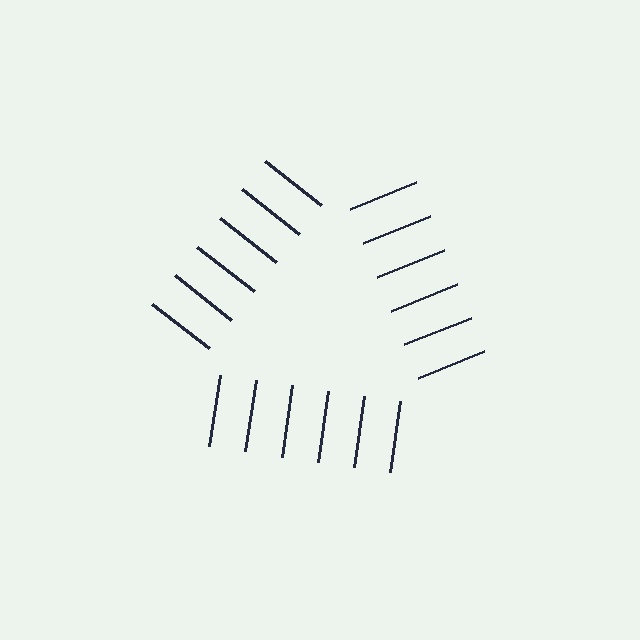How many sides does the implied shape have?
3 sides — the line-ends trace a triangle.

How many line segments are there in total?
18 — 6 along each of the 3 edges.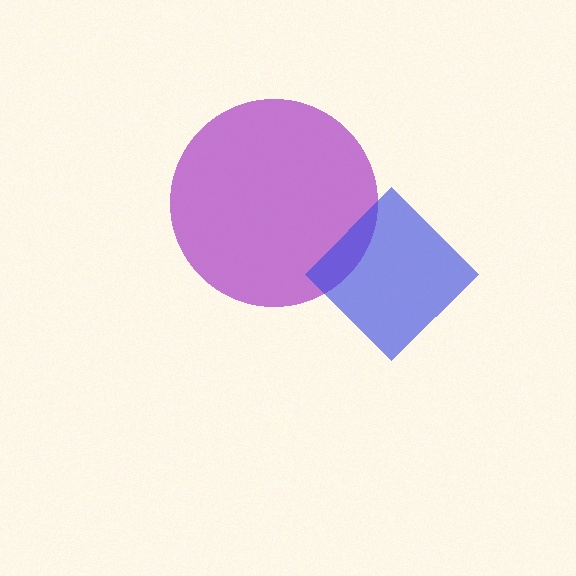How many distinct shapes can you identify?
There are 2 distinct shapes: a purple circle, a blue diamond.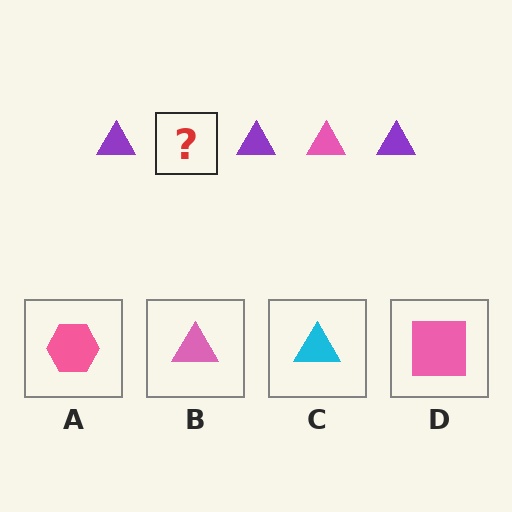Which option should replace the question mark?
Option B.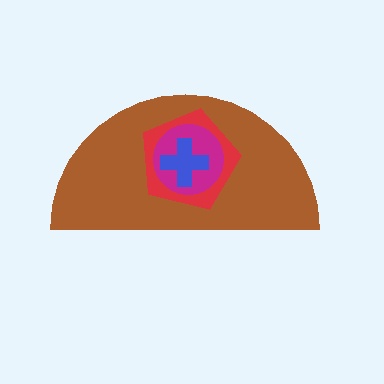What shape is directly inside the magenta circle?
The blue cross.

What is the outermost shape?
The brown semicircle.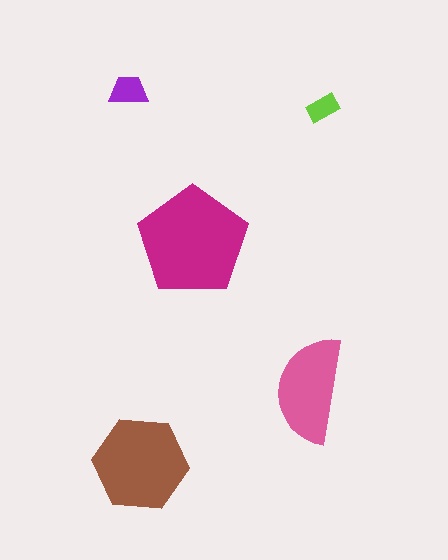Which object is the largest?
The magenta pentagon.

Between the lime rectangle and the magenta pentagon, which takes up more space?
The magenta pentagon.